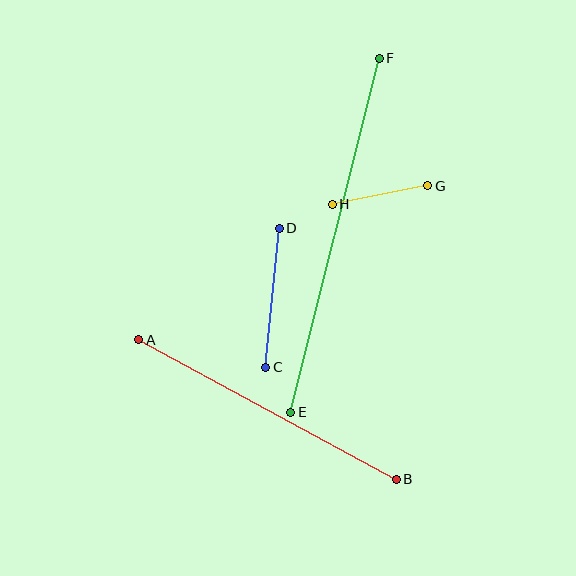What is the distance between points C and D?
The distance is approximately 140 pixels.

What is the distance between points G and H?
The distance is approximately 97 pixels.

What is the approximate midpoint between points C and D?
The midpoint is at approximately (272, 298) pixels.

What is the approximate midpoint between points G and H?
The midpoint is at approximately (380, 195) pixels.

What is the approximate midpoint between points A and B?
The midpoint is at approximately (268, 409) pixels.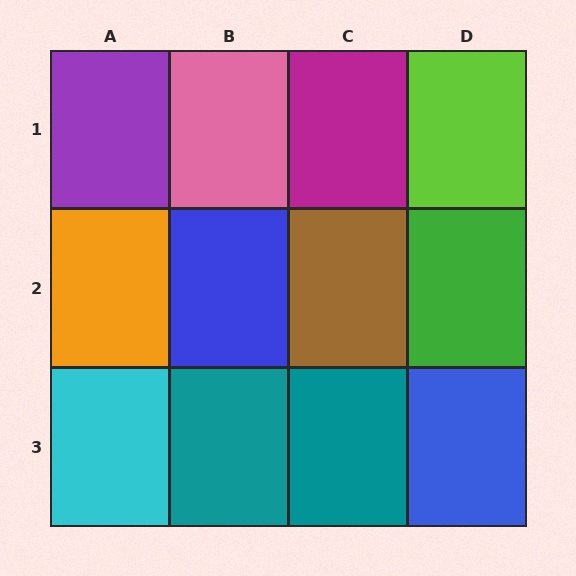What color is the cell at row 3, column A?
Cyan.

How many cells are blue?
2 cells are blue.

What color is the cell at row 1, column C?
Magenta.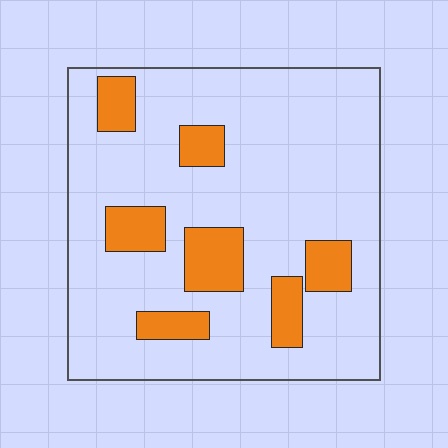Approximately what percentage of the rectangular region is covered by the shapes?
Approximately 20%.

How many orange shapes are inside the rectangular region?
7.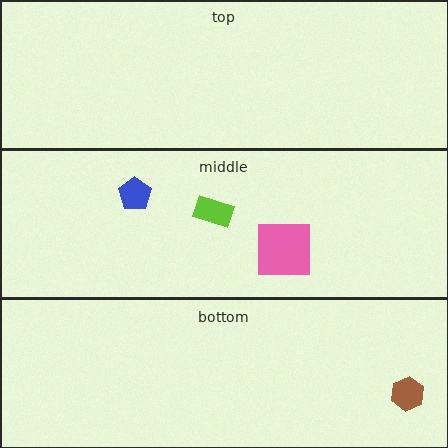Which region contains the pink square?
The middle region.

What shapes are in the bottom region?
The brown hexagon.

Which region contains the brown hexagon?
The bottom region.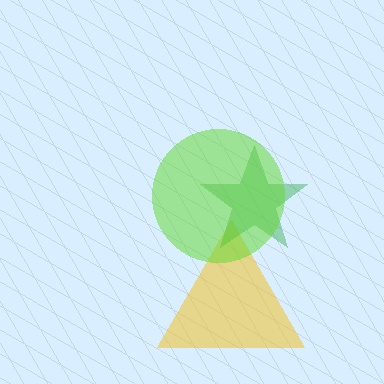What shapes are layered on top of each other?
The layered shapes are: a yellow triangle, a green star, a lime circle.